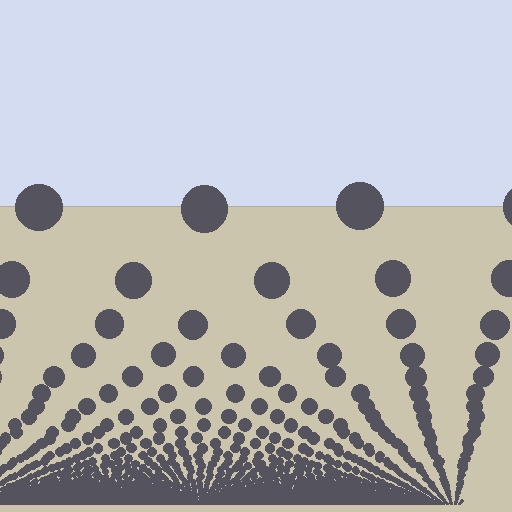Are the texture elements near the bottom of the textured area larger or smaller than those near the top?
Smaller. The gradient is inverted — elements near the bottom are smaller and denser.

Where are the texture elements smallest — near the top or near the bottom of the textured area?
Near the bottom.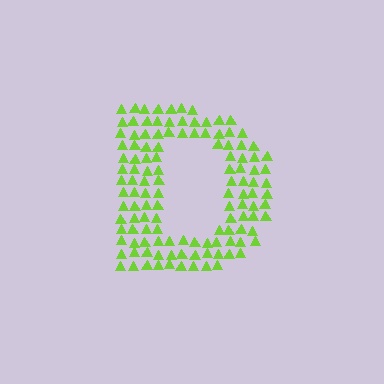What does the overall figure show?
The overall figure shows the letter D.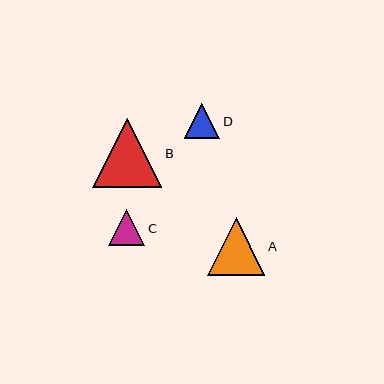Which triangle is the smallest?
Triangle D is the smallest with a size of approximately 36 pixels.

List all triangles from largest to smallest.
From largest to smallest: B, A, C, D.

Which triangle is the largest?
Triangle B is the largest with a size of approximately 69 pixels.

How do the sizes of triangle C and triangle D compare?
Triangle C and triangle D are approximately the same size.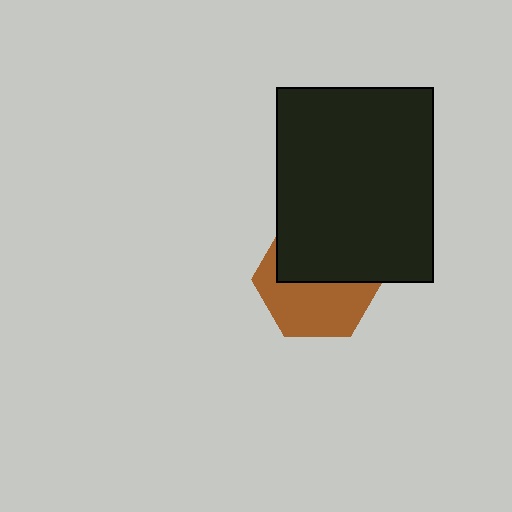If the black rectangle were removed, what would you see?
You would see the complete brown hexagon.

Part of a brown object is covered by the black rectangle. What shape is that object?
It is a hexagon.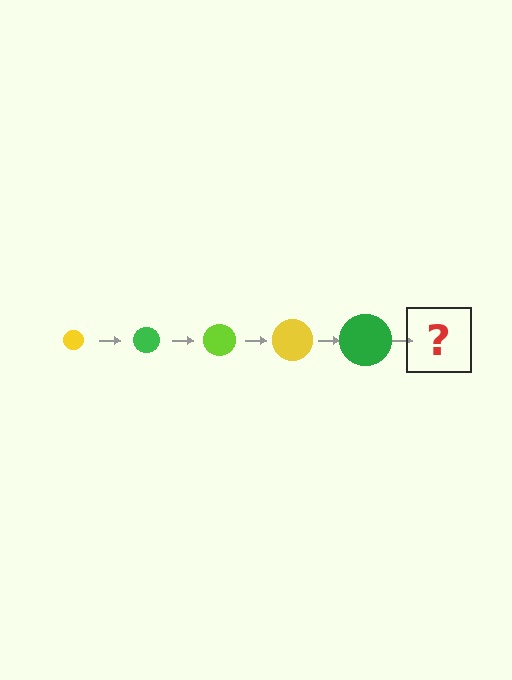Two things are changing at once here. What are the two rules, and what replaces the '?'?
The two rules are that the circle grows larger each step and the color cycles through yellow, green, and lime. The '?' should be a lime circle, larger than the previous one.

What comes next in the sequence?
The next element should be a lime circle, larger than the previous one.